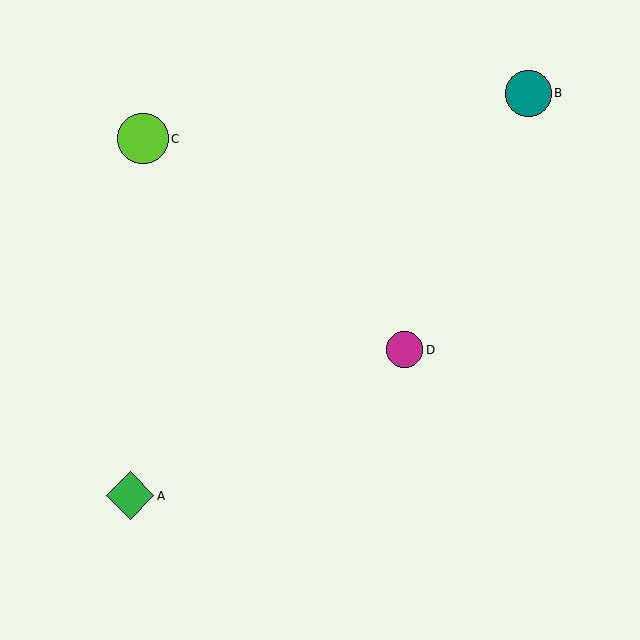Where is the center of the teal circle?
The center of the teal circle is at (528, 94).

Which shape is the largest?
The lime circle (labeled C) is the largest.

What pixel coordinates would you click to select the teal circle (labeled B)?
Click at (528, 94) to select the teal circle B.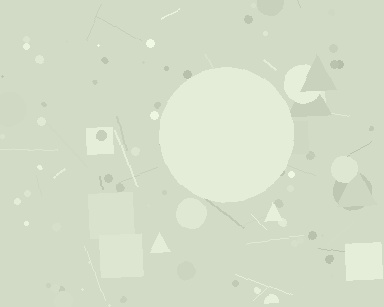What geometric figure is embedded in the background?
A circle is embedded in the background.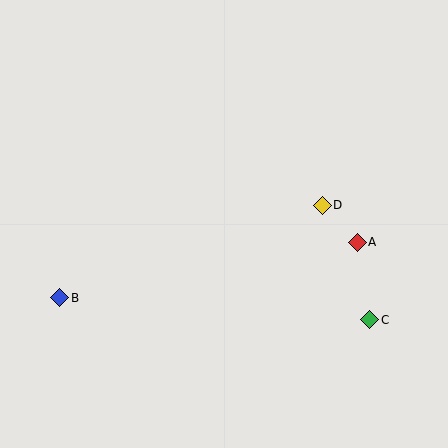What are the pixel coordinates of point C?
Point C is at (370, 320).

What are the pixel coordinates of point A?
Point A is at (357, 242).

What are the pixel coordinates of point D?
Point D is at (322, 205).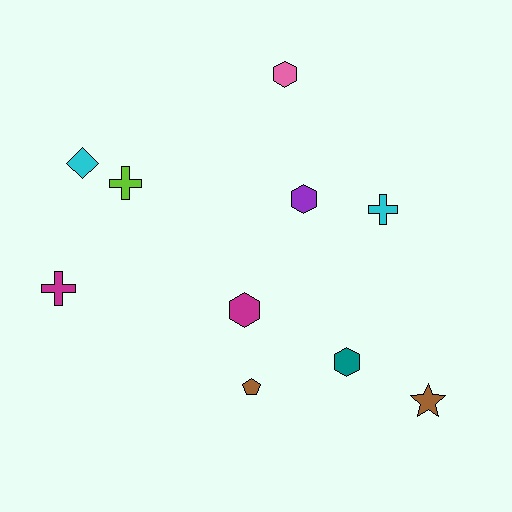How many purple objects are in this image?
There is 1 purple object.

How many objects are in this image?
There are 10 objects.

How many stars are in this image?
There is 1 star.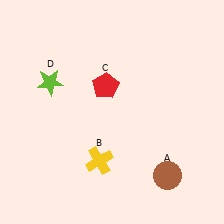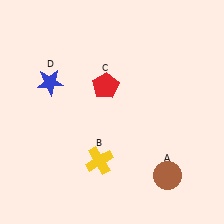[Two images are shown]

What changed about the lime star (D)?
In Image 1, D is lime. In Image 2, it changed to blue.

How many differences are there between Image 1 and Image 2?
There is 1 difference between the two images.